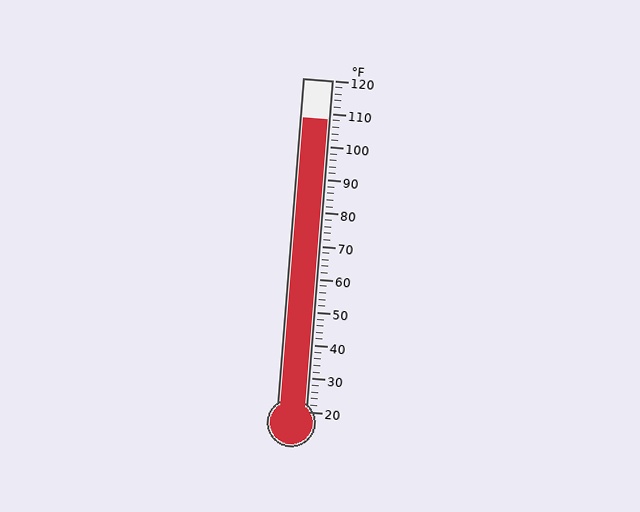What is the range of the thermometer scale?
The thermometer scale ranges from 20°F to 120°F.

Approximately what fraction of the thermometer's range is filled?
The thermometer is filled to approximately 90% of its range.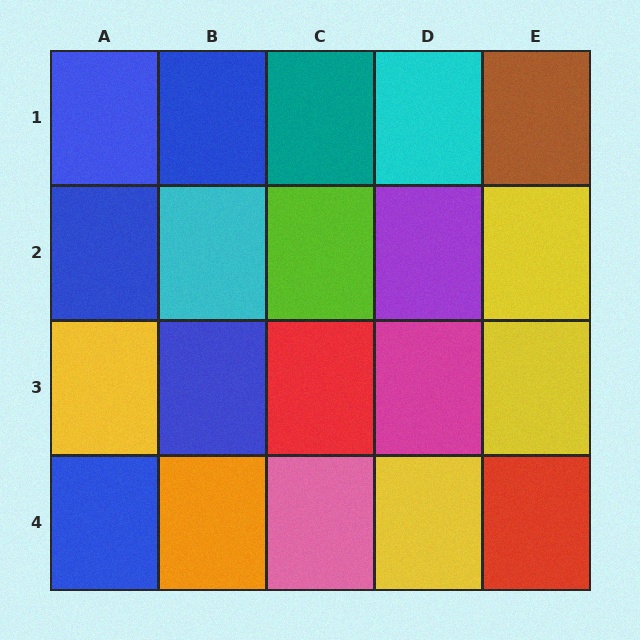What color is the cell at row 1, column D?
Cyan.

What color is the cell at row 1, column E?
Brown.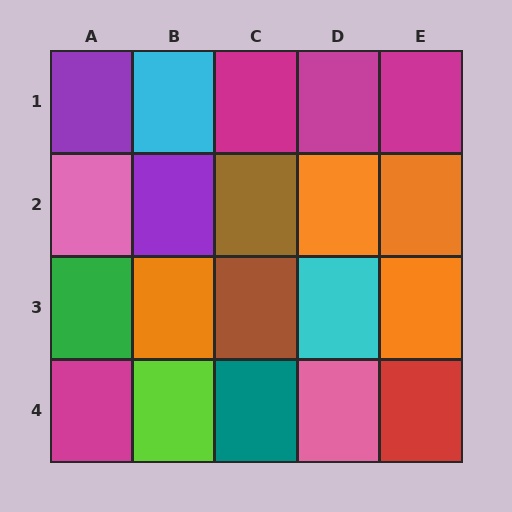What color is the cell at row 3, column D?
Cyan.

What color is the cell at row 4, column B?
Lime.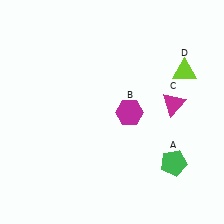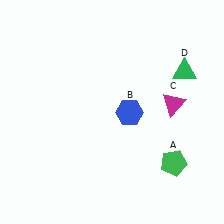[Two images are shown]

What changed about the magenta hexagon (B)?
In Image 1, B is magenta. In Image 2, it changed to blue.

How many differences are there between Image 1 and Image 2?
There are 2 differences between the two images.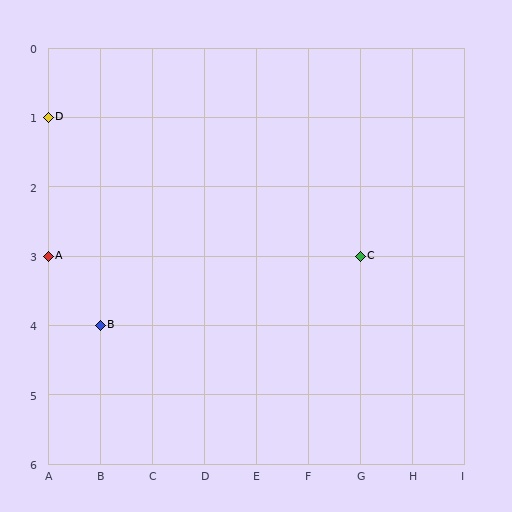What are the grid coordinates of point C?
Point C is at grid coordinates (G, 3).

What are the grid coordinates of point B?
Point B is at grid coordinates (B, 4).